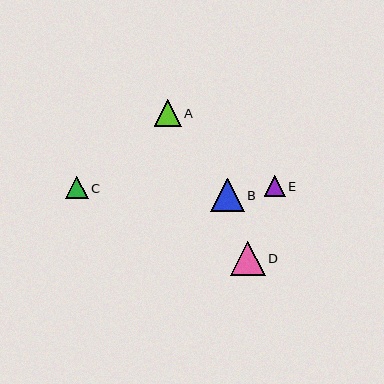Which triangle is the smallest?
Triangle E is the smallest with a size of approximately 21 pixels.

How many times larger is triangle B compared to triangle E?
Triangle B is approximately 1.6 times the size of triangle E.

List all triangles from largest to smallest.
From largest to smallest: D, B, A, C, E.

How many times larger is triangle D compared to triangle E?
Triangle D is approximately 1.6 times the size of triangle E.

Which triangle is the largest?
Triangle D is the largest with a size of approximately 34 pixels.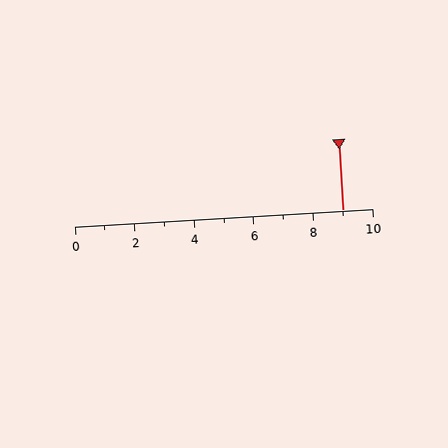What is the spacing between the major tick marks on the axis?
The major ticks are spaced 2 apart.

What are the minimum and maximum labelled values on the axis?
The axis runs from 0 to 10.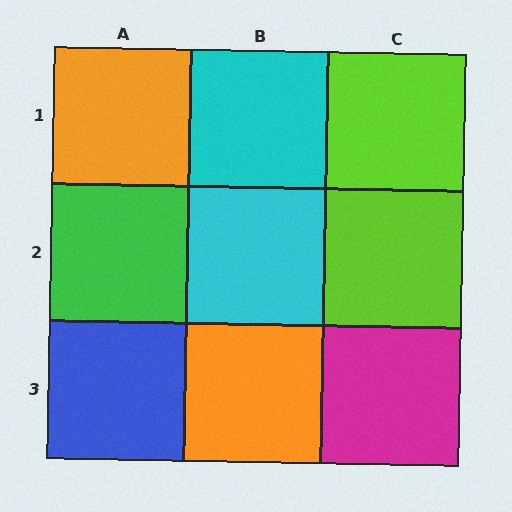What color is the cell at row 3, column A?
Blue.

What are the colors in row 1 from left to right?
Orange, cyan, lime.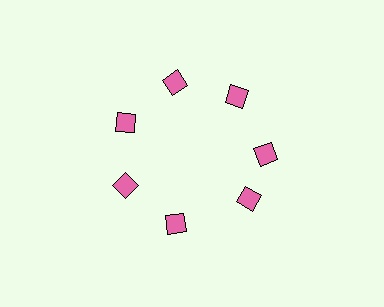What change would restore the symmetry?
The symmetry would be restored by rotating it back into even spacing with its neighbors so that all 7 diamonds sit at equal angles and equal distance from the center.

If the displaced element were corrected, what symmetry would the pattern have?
It would have 7-fold rotational symmetry — the pattern would map onto itself every 51 degrees.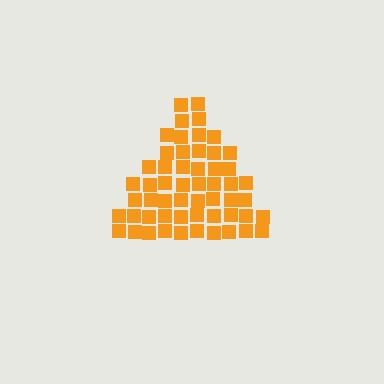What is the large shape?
The large shape is a triangle.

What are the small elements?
The small elements are squares.